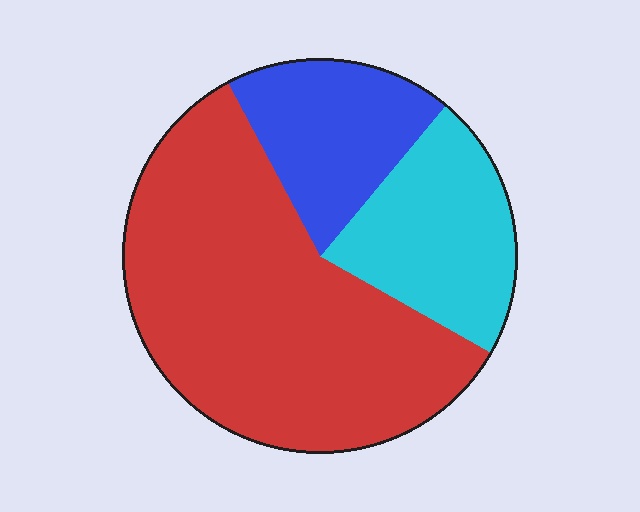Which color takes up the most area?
Red, at roughly 60%.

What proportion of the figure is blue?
Blue covers about 20% of the figure.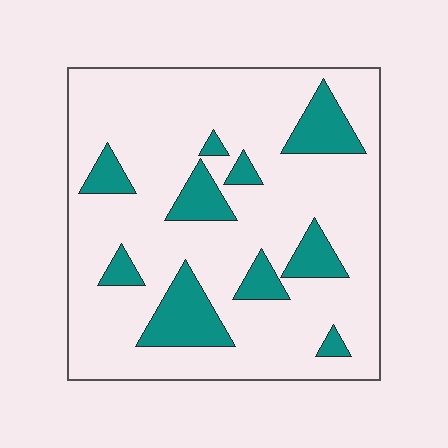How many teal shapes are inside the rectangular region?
10.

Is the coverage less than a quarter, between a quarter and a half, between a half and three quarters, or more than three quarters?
Less than a quarter.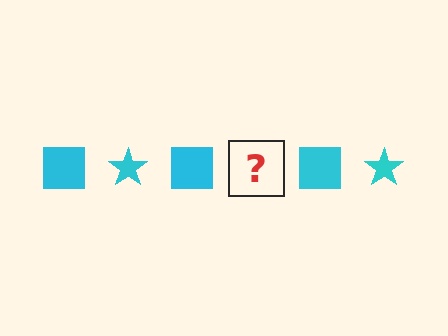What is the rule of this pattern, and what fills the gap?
The rule is that the pattern cycles through square, star shapes in cyan. The gap should be filled with a cyan star.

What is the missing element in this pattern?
The missing element is a cyan star.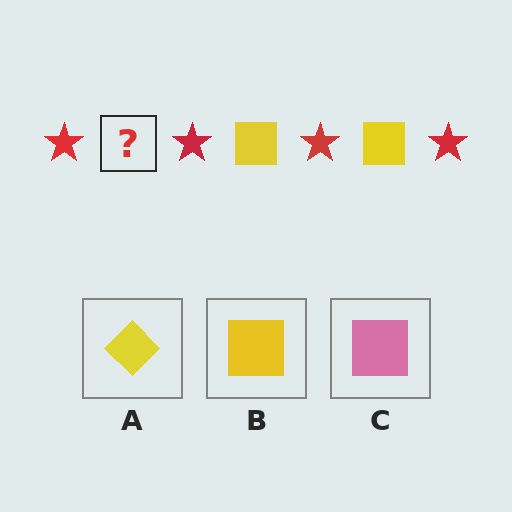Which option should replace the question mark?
Option B.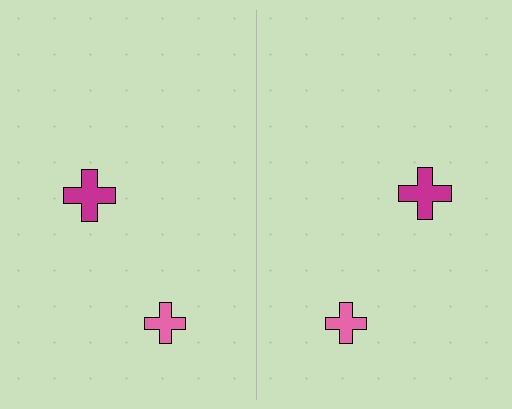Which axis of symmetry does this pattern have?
The pattern has a vertical axis of symmetry running through the center of the image.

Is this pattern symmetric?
Yes, this pattern has bilateral (reflection) symmetry.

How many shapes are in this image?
There are 4 shapes in this image.